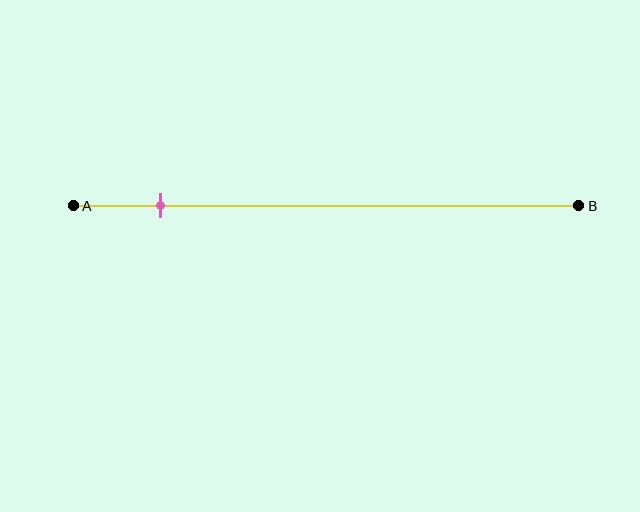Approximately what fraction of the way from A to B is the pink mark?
The pink mark is approximately 15% of the way from A to B.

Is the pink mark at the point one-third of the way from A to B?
No, the mark is at about 15% from A, not at the 33% one-third point.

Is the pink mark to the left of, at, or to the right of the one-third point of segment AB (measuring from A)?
The pink mark is to the left of the one-third point of segment AB.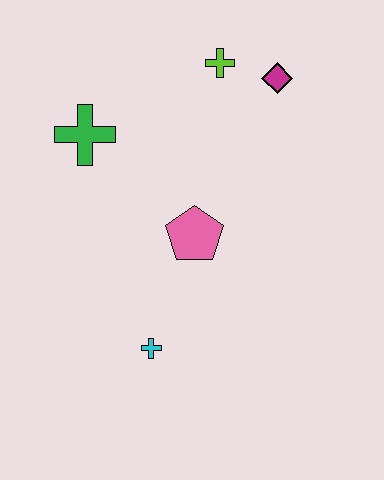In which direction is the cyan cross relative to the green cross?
The cyan cross is below the green cross.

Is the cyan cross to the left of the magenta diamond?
Yes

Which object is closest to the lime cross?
The magenta diamond is closest to the lime cross.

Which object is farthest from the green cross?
The cyan cross is farthest from the green cross.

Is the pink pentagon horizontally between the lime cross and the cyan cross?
Yes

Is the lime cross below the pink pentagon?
No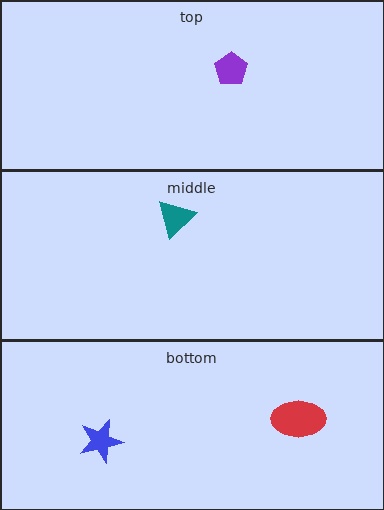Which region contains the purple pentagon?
The top region.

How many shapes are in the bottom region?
2.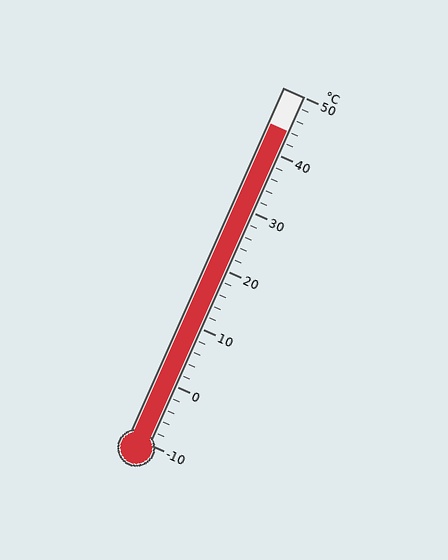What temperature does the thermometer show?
The thermometer shows approximately 44°C.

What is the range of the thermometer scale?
The thermometer scale ranges from -10°C to 50°C.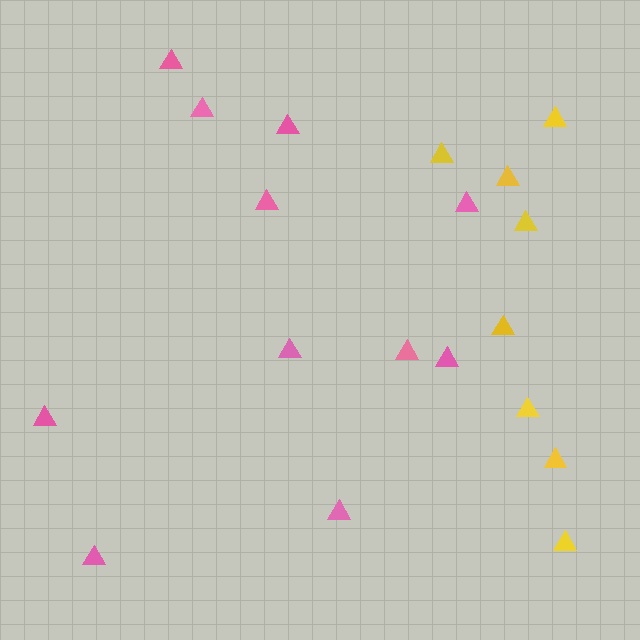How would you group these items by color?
There are 2 groups: one group of pink triangles (11) and one group of yellow triangles (8).